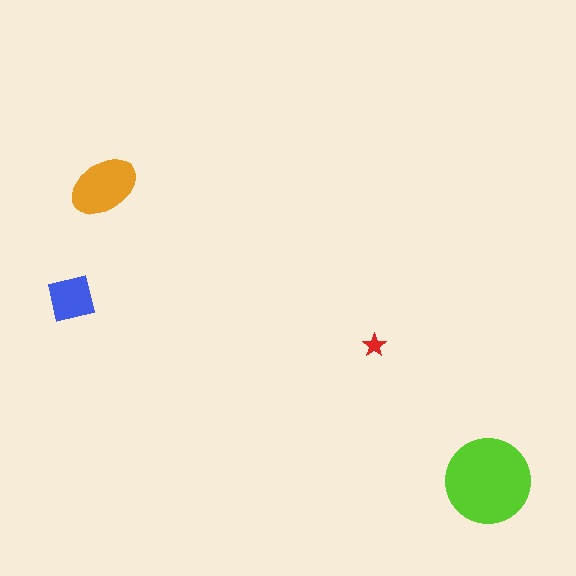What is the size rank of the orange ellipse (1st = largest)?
2nd.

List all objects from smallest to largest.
The red star, the blue square, the orange ellipse, the lime circle.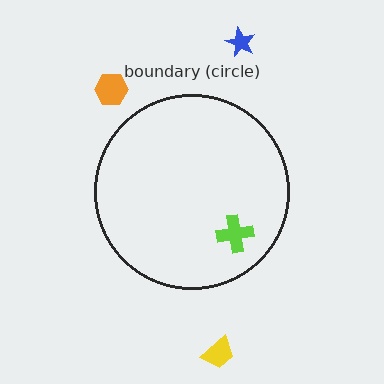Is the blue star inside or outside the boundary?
Outside.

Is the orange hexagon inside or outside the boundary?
Outside.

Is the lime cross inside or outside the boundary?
Inside.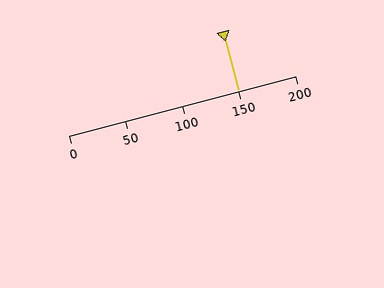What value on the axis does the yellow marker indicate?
The marker indicates approximately 150.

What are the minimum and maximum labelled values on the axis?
The axis runs from 0 to 200.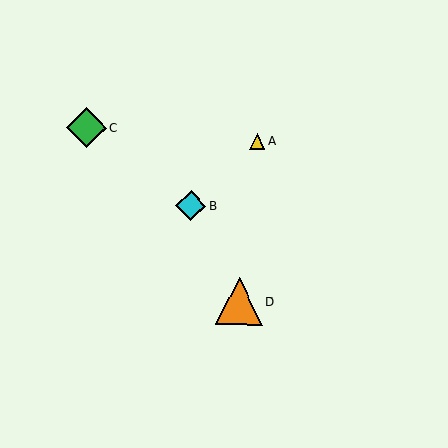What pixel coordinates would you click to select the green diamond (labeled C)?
Click at (86, 127) to select the green diamond C.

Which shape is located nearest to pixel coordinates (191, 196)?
The cyan diamond (labeled B) at (191, 206) is nearest to that location.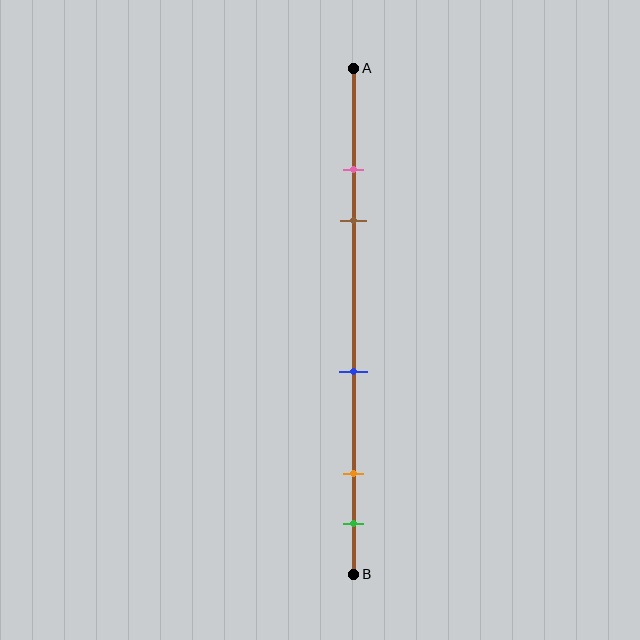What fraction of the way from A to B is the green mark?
The green mark is approximately 90% (0.9) of the way from A to B.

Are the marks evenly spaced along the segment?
No, the marks are not evenly spaced.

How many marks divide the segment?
There are 5 marks dividing the segment.